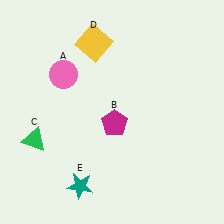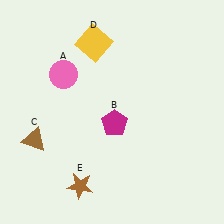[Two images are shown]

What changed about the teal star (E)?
In Image 1, E is teal. In Image 2, it changed to brown.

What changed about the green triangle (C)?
In Image 1, C is green. In Image 2, it changed to brown.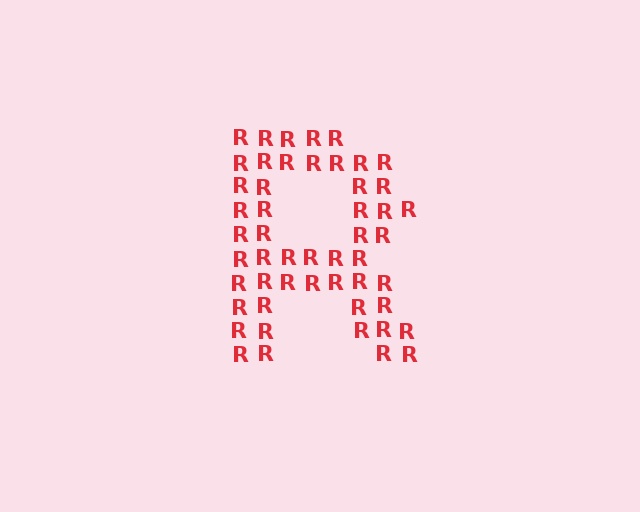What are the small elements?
The small elements are letter R's.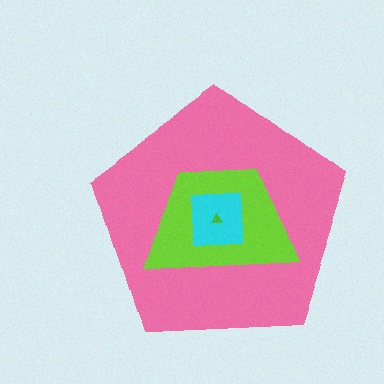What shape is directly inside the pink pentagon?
The lime trapezoid.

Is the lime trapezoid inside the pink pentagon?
Yes.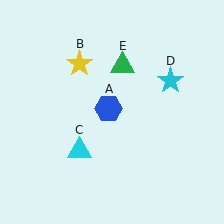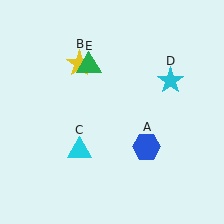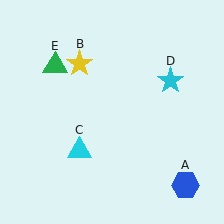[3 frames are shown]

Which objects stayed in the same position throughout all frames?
Yellow star (object B) and cyan triangle (object C) and cyan star (object D) remained stationary.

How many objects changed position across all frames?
2 objects changed position: blue hexagon (object A), green triangle (object E).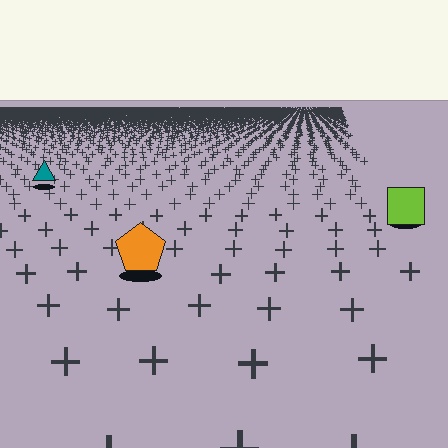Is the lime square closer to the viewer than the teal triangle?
Yes. The lime square is closer — you can tell from the texture gradient: the ground texture is coarser near it.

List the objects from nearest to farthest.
From nearest to farthest: the orange pentagon, the lime square, the teal triangle.